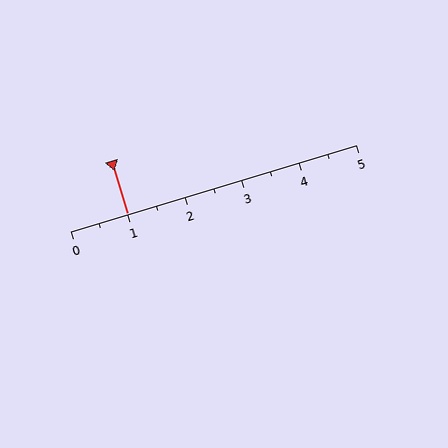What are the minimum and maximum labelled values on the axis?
The axis runs from 0 to 5.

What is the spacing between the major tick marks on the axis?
The major ticks are spaced 1 apart.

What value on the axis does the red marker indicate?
The marker indicates approximately 1.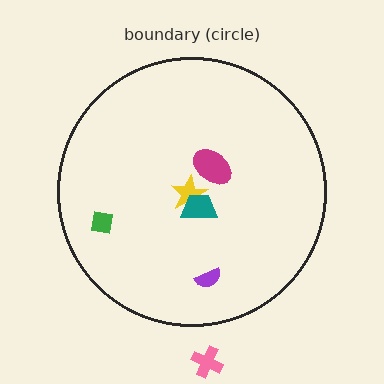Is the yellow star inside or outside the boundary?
Inside.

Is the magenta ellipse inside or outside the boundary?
Inside.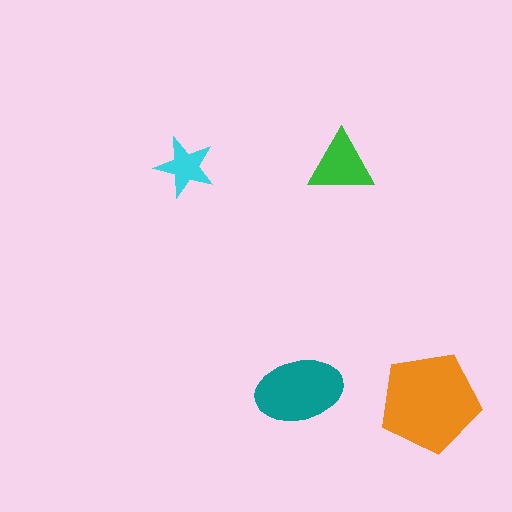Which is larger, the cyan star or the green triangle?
The green triangle.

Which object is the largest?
The orange pentagon.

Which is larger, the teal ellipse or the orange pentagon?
The orange pentagon.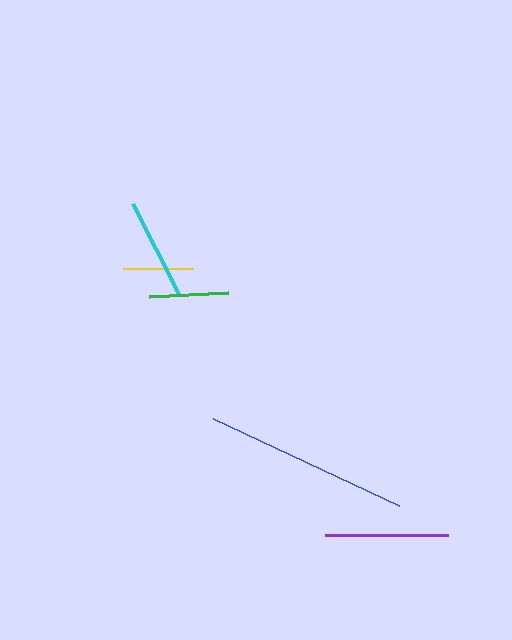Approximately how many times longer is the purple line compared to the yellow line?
The purple line is approximately 1.8 times the length of the yellow line.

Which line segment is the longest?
The blue line is the longest at approximately 205 pixels.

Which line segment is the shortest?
The yellow line is the shortest at approximately 70 pixels.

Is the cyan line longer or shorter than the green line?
The cyan line is longer than the green line.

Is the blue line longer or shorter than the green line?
The blue line is longer than the green line.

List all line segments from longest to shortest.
From longest to shortest: blue, purple, cyan, green, yellow.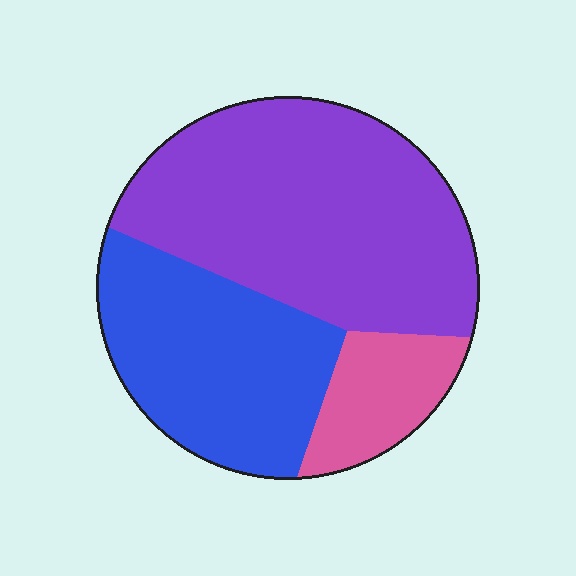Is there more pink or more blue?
Blue.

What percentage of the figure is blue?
Blue takes up about one third (1/3) of the figure.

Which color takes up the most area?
Purple, at roughly 55%.